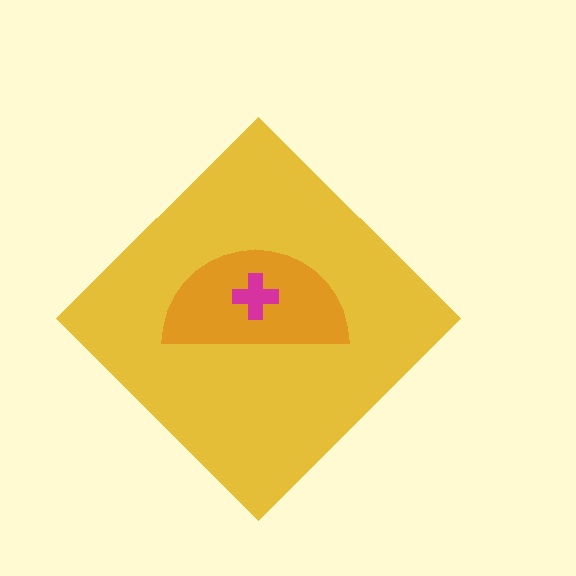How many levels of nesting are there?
3.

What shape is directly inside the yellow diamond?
The orange semicircle.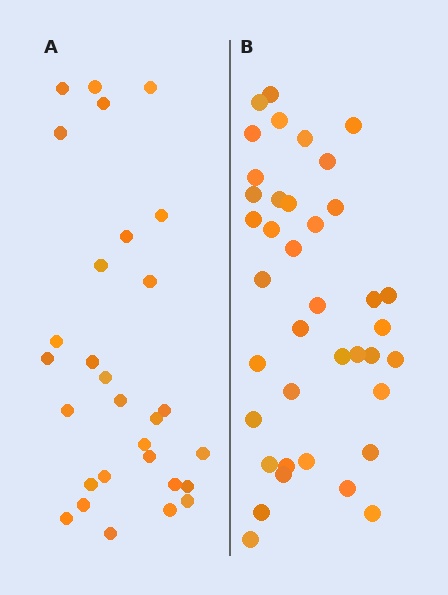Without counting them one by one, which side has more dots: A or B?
Region B (the right region) has more dots.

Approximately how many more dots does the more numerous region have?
Region B has roughly 10 or so more dots than region A.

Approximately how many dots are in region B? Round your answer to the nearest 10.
About 40 dots. (The exact count is 39, which rounds to 40.)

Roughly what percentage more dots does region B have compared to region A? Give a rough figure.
About 35% more.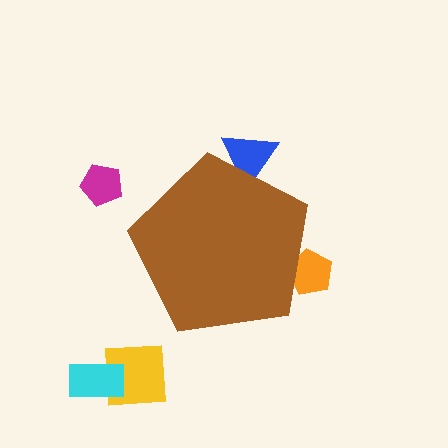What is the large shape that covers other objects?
A brown pentagon.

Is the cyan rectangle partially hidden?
No, the cyan rectangle is fully visible.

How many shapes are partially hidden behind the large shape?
2 shapes are partially hidden.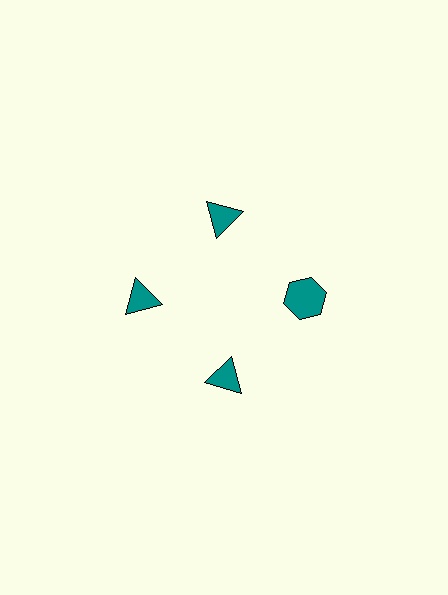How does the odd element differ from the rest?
It has a different shape: hexagon instead of triangle.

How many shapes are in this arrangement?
There are 4 shapes arranged in a ring pattern.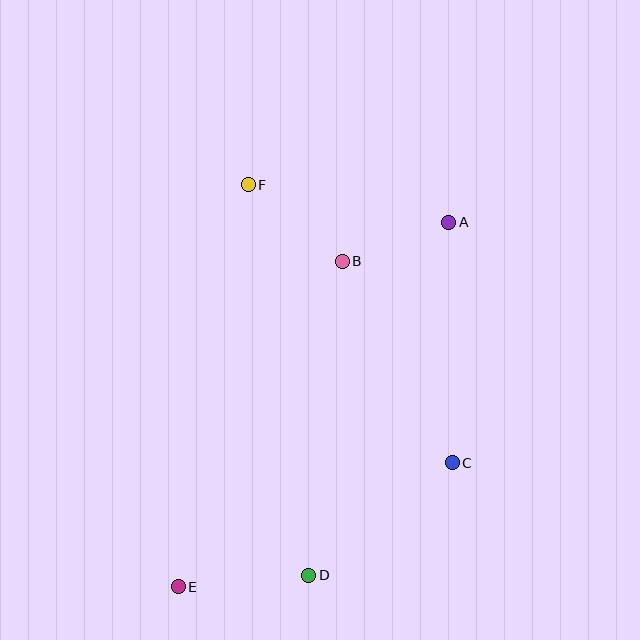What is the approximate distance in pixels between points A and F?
The distance between A and F is approximately 204 pixels.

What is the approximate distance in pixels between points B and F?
The distance between B and F is approximately 122 pixels.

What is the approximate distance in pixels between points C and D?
The distance between C and D is approximately 182 pixels.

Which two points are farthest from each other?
Points A and E are farthest from each other.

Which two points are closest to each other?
Points A and B are closest to each other.